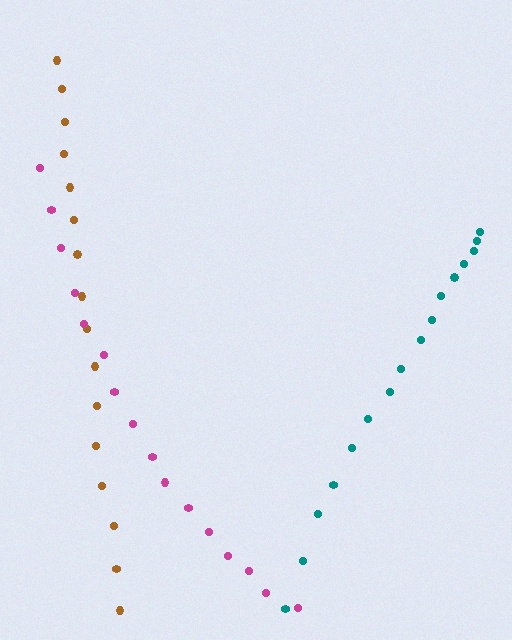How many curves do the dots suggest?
There are 3 distinct paths.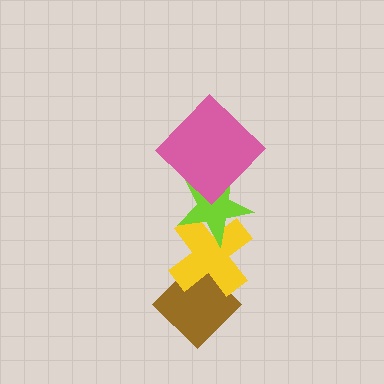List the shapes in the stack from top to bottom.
From top to bottom: the pink diamond, the lime star, the yellow cross, the brown diamond.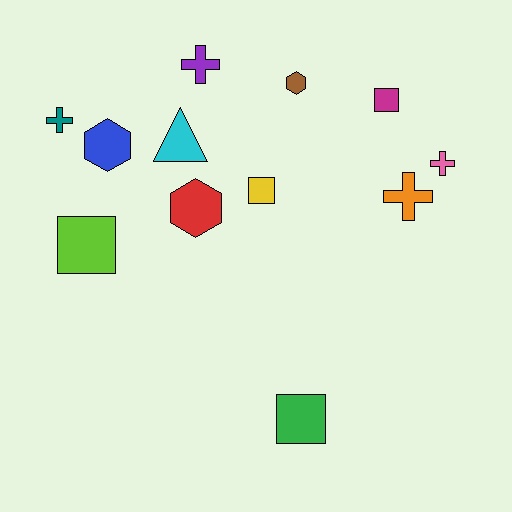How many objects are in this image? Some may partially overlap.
There are 12 objects.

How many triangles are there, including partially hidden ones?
There is 1 triangle.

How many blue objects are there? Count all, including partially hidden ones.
There is 1 blue object.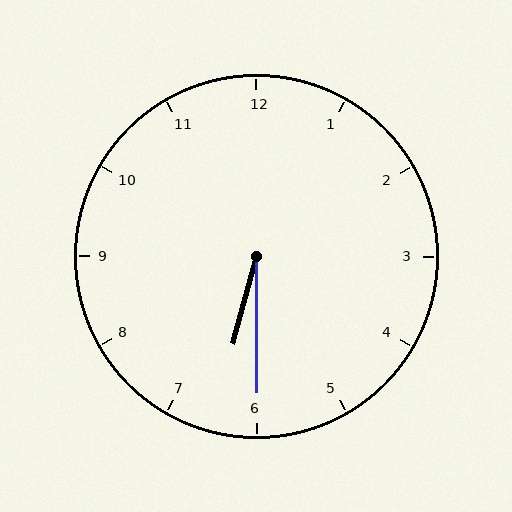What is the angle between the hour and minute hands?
Approximately 15 degrees.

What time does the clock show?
6:30.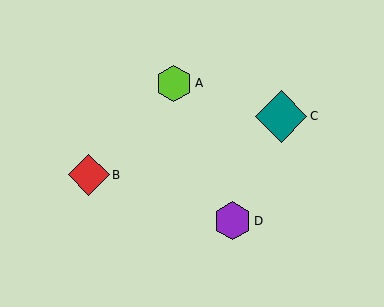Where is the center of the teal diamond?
The center of the teal diamond is at (281, 116).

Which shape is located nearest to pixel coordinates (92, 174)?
The red diamond (labeled B) at (89, 175) is nearest to that location.